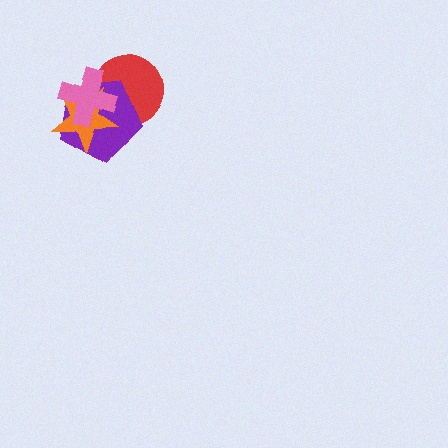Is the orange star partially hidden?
Yes, it is partially covered by another shape.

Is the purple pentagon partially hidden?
Yes, it is partially covered by another shape.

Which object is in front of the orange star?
The pink cross is in front of the orange star.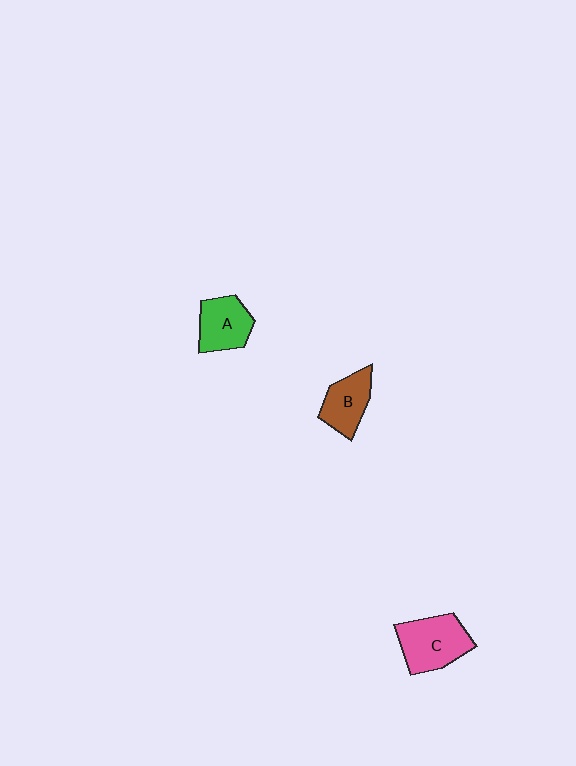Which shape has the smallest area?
Shape B (brown).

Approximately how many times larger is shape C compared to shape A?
Approximately 1.3 times.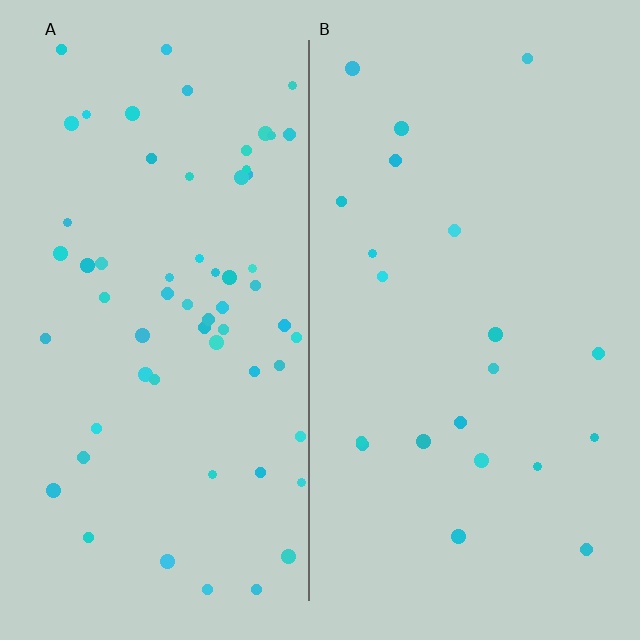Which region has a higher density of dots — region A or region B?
A (the left).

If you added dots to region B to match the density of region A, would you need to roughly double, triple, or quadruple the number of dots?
Approximately triple.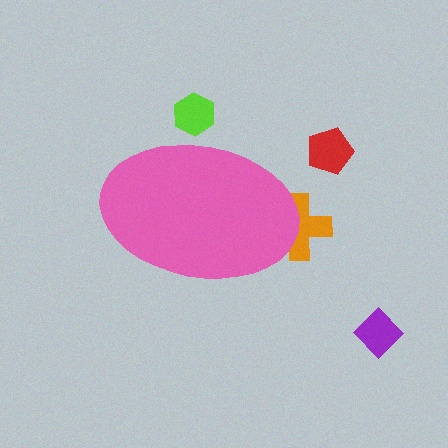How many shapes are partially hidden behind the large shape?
2 shapes are partially hidden.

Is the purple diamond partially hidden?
No, the purple diamond is fully visible.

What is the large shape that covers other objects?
A pink ellipse.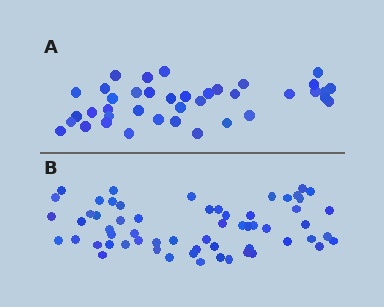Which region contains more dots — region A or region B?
Region B (the bottom region) has more dots.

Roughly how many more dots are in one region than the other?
Region B has approximately 20 more dots than region A.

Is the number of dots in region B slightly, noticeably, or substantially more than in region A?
Region B has substantially more. The ratio is roughly 1.5 to 1.